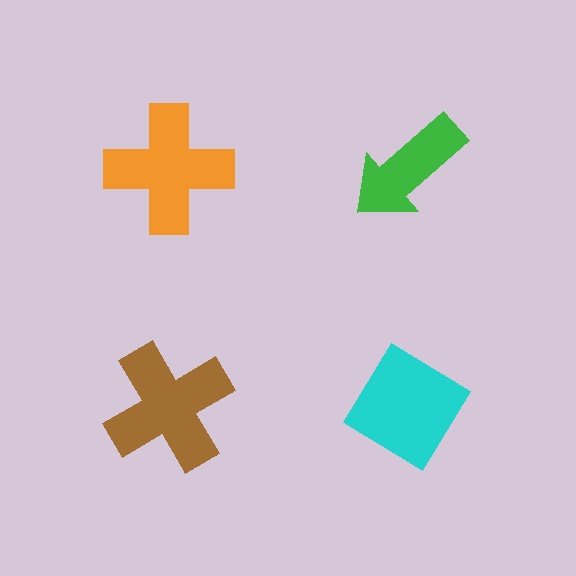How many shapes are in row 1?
2 shapes.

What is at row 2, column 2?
A cyan diamond.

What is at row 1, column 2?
A green arrow.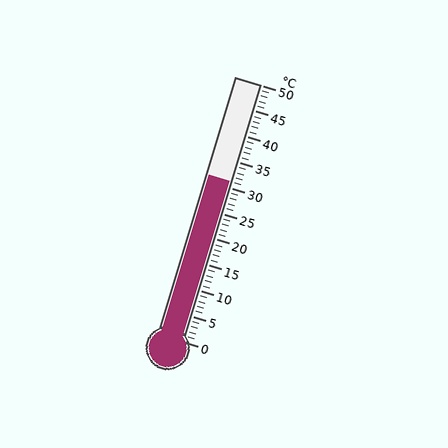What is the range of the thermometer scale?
The thermometer scale ranges from 0°C to 50°C.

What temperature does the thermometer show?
The thermometer shows approximately 31°C.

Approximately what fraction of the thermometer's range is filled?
The thermometer is filled to approximately 60% of its range.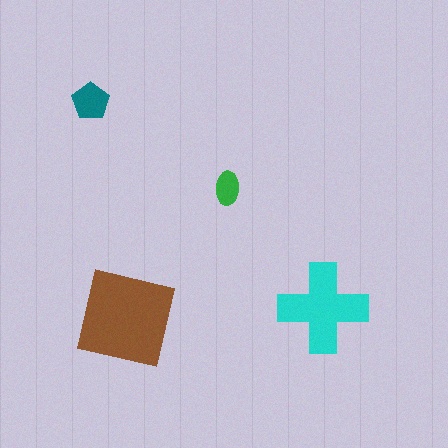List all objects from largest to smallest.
The brown square, the cyan cross, the teal pentagon, the green ellipse.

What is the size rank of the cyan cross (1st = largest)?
2nd.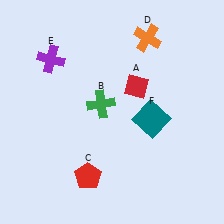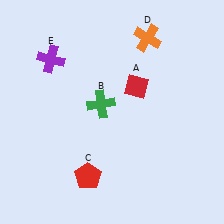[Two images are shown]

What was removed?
The teal square (F) was removed in Image 2.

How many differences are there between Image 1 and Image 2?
There is 1 difference between the two images.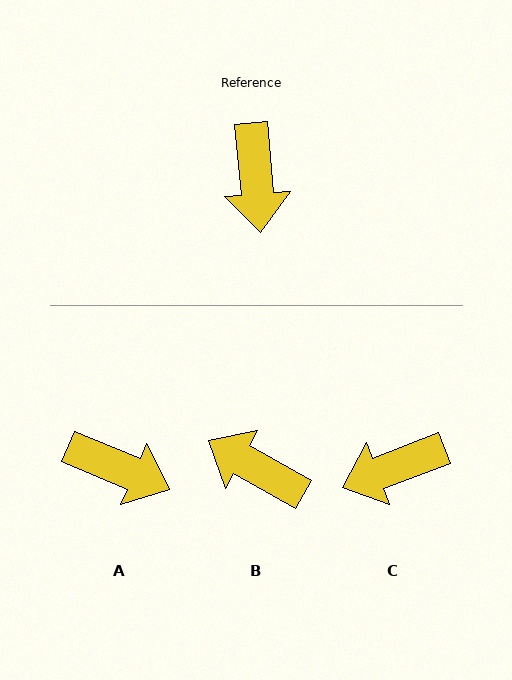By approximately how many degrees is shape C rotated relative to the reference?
Approximately 74 degrees clockwise.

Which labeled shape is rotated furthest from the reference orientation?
B, about 124 degrees away.